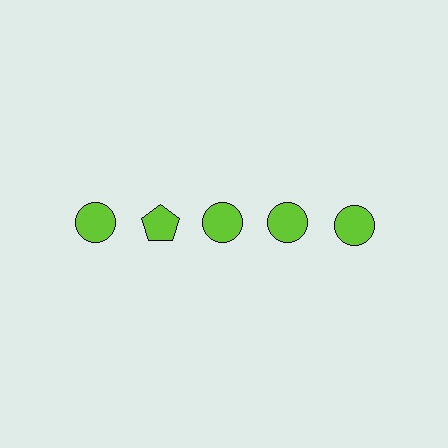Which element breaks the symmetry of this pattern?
The lime pentagon in the top row, second from left column breaks the symmetry. All other shapes are lime circles.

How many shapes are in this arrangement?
There are 5 shapes arranged in a grid pattern.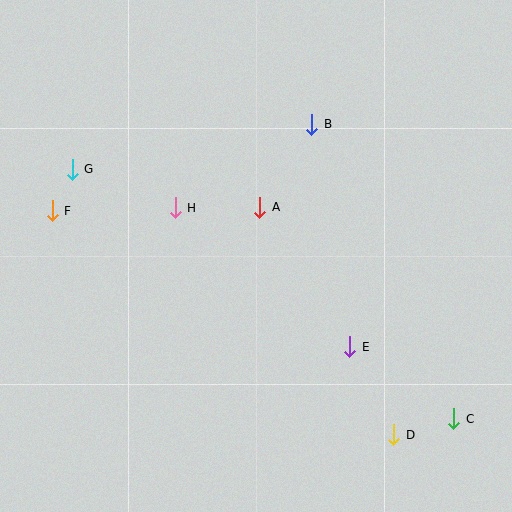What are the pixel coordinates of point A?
Point A is at (260, 207).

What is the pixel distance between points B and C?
The distance between B and C is 327 pixels.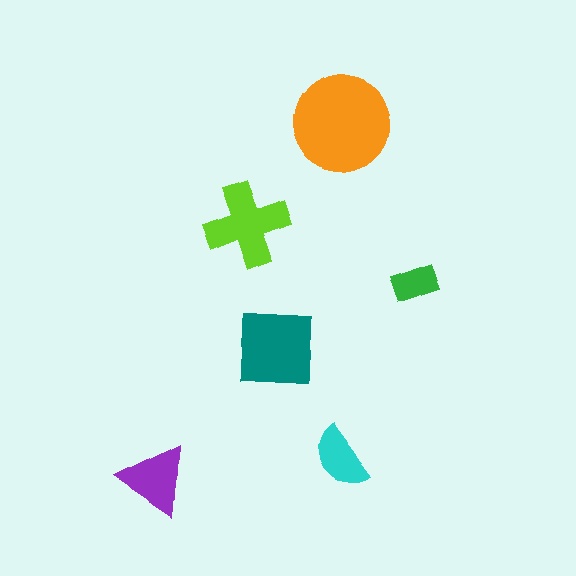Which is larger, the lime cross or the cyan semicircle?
The lime cross.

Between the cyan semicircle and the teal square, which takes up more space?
The teal square.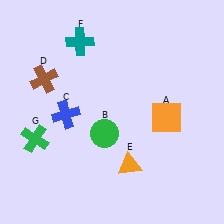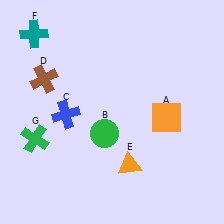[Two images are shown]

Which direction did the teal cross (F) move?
The teal cross (F) moved left.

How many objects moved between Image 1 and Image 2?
1 object moved between the two images.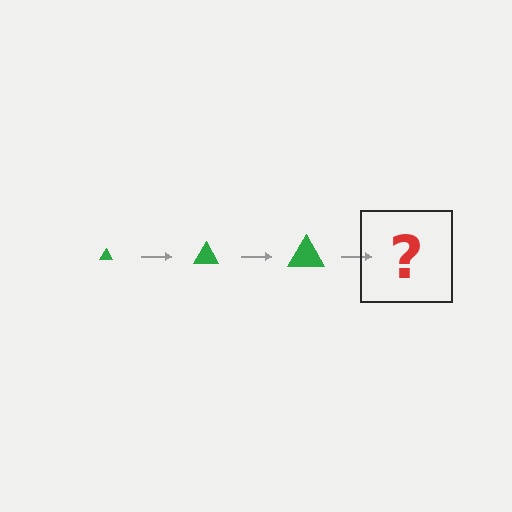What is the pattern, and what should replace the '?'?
The pattern is that the triangle gets progressively larger each step. The '?' should be a green triangle, larger than the previous one.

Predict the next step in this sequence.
The next step is a green triangle, larger than the previous one.